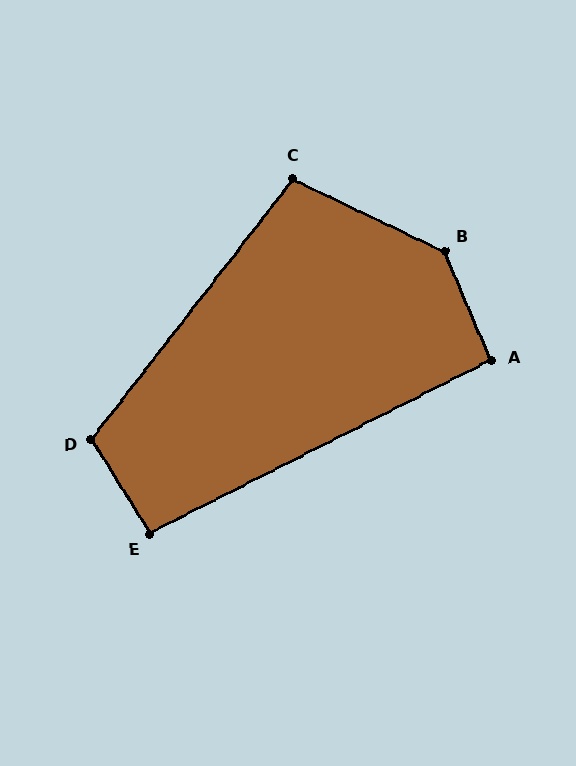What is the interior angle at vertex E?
Approximately 95 degrees (approximately right).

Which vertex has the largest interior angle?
B, at approximately 139 degrees.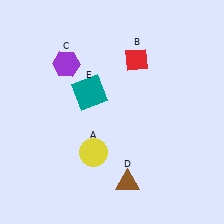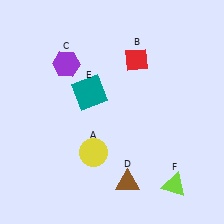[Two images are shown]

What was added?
A lime triangle (F) was added in Image 2.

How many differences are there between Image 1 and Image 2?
There is 1 difference between the two images.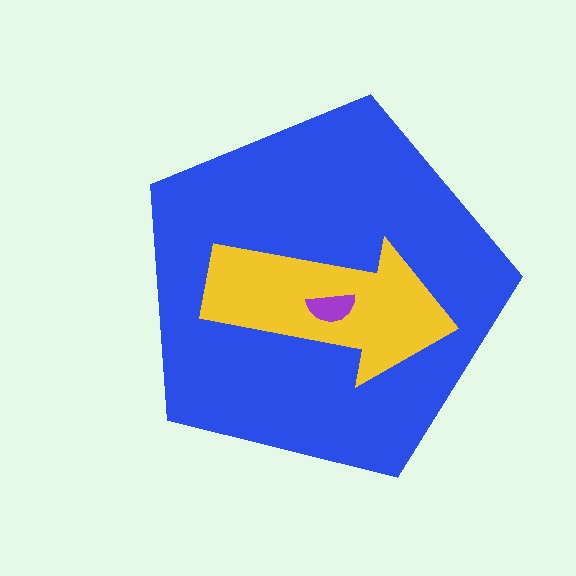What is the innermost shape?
The purple semicircle.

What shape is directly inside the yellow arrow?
The purple semicircle.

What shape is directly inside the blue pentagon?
The yellow arrow.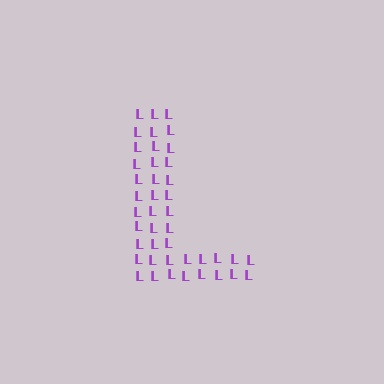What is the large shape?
The large shape is the letter L.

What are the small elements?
The small elements are letter L's.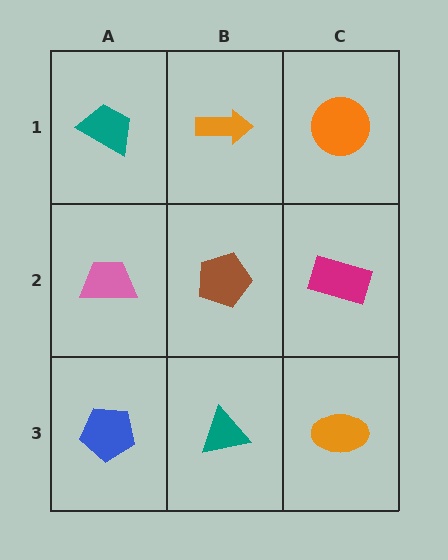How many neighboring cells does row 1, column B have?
3.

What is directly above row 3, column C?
A magenta rectangle.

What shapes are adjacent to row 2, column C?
An orange circle (row 1, column C), an orange ellipse (row 3, column C), a brown pentagon (row 2, column B).